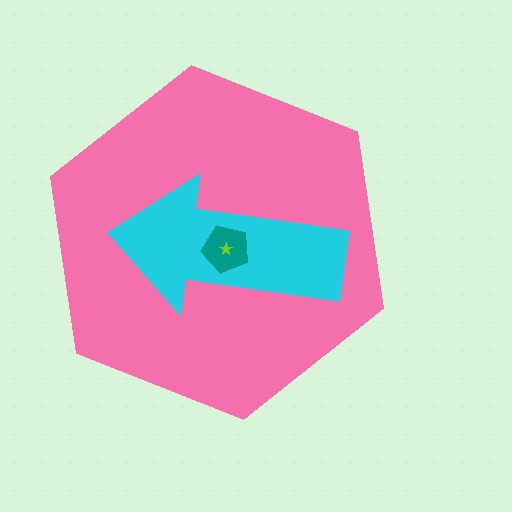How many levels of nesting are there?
4.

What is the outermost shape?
The pink hexagon.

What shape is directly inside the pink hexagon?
The cyan arrow.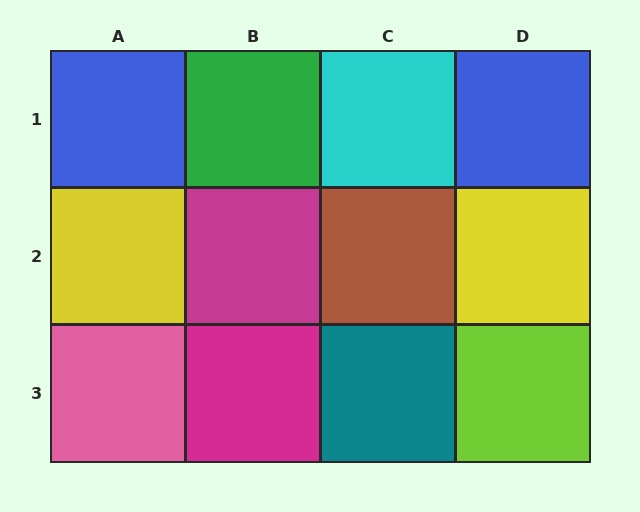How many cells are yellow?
2 cells are yellow.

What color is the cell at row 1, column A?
Blue.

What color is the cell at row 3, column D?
Lime.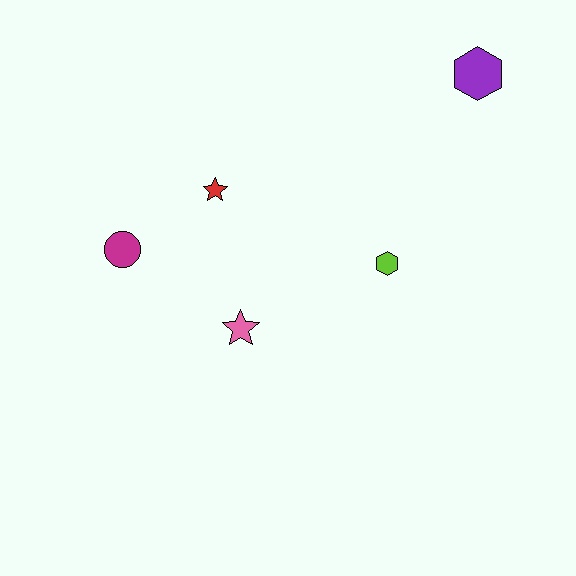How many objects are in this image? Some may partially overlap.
There are 5 objects.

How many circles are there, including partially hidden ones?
There is 1 circle.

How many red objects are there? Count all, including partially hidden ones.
There is 1 red object.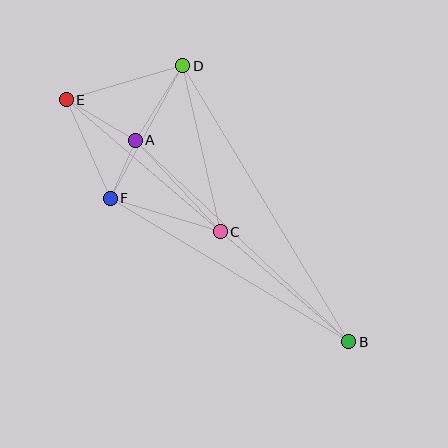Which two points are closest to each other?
Points A and F are closest to each other.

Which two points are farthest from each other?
Points B and E are farthest from each other.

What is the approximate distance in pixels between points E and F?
The distance between E and F is approximately 108 pixels.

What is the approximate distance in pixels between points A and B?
The distance between A and B is approximately 294 pixels.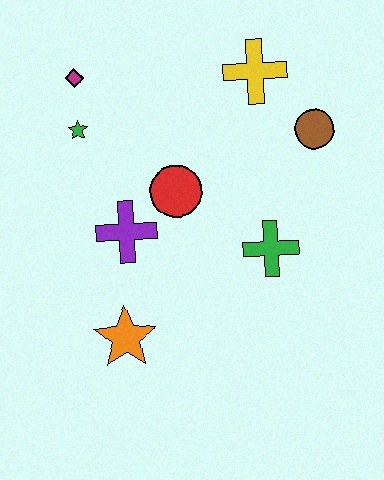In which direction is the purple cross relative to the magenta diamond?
The purple cross is below the magenta diamond.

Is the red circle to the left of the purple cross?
No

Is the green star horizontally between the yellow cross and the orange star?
No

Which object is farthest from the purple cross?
The brown circle is farthest from the purple cross.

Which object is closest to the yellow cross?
The brown circle is closest to the yellow cross.